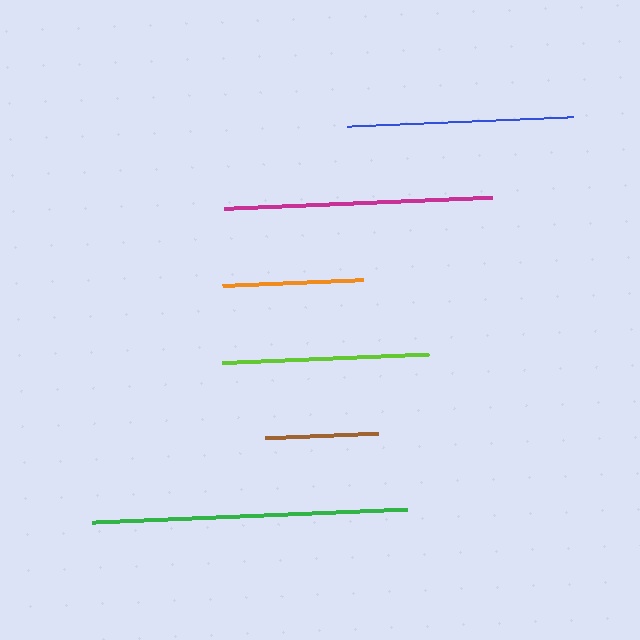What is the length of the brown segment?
The brown segment is approximately 113 pixels long.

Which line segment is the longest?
The green line is the longest at approximately 314 pixels.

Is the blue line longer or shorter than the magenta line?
The magenta line is longer than the blue line.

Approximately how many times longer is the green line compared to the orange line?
The green line is approximately 2.2 times the length of the orange line.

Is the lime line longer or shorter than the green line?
The green line is longer than the lime line.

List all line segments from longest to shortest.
From longest to shortest: green, magenta, blue, lime, orange, brown.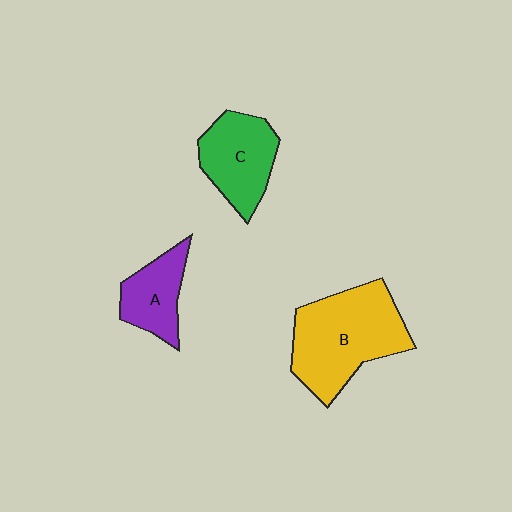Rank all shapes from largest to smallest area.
From largest to smallest: B (yellow), C (green), A (purple).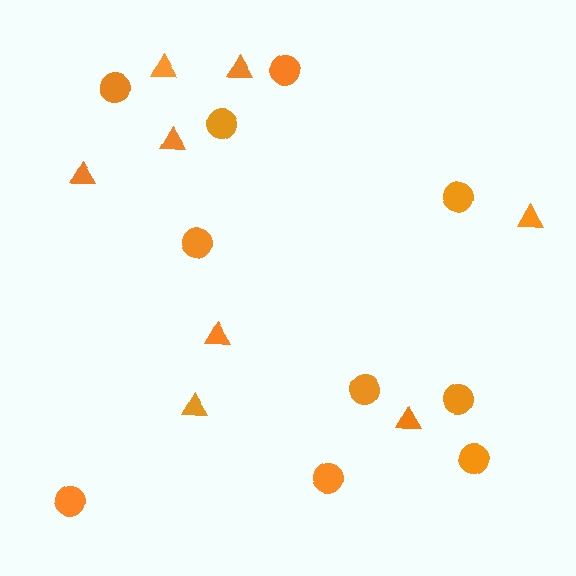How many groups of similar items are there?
There are 2 groups: one group of circles (10) and one group of triangles (8).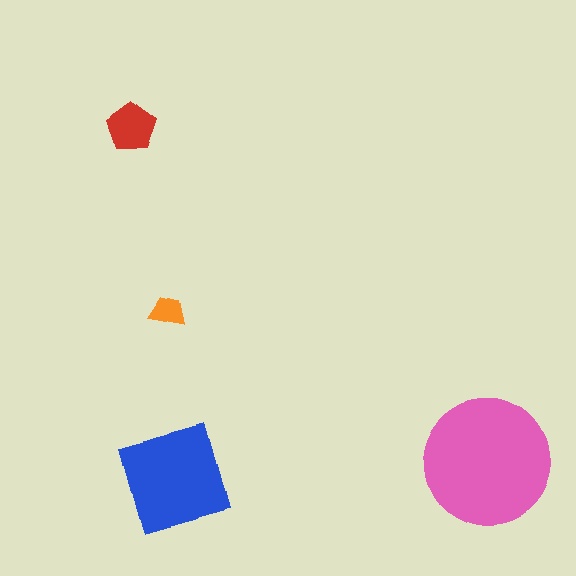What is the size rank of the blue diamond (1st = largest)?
2nd.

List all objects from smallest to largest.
The orange trapezoid, the red pentagon, the blue diamond, the pink circle.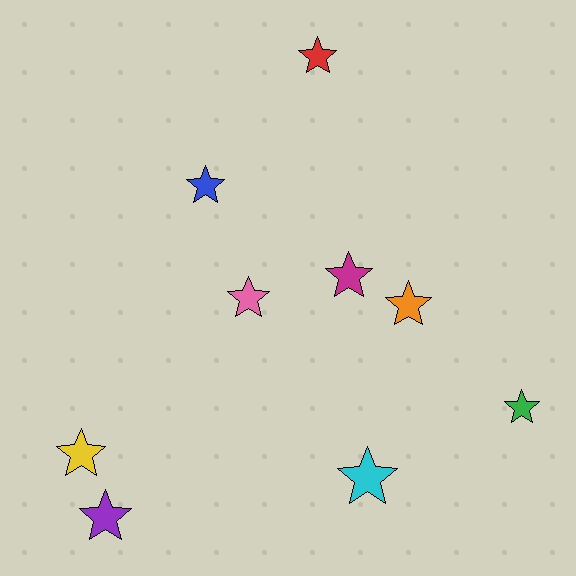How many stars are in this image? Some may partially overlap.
There are 9 stars.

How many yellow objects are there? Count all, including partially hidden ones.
There is 1 yellow object.